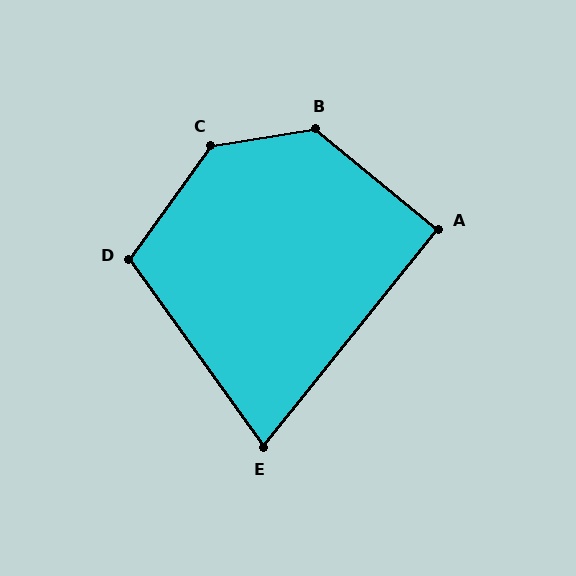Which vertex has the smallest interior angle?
E, at approximately 74 degrees.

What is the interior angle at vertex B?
Approximately 131 degrees (obtuse).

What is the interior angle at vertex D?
Approximately 109 degrees (obtuse).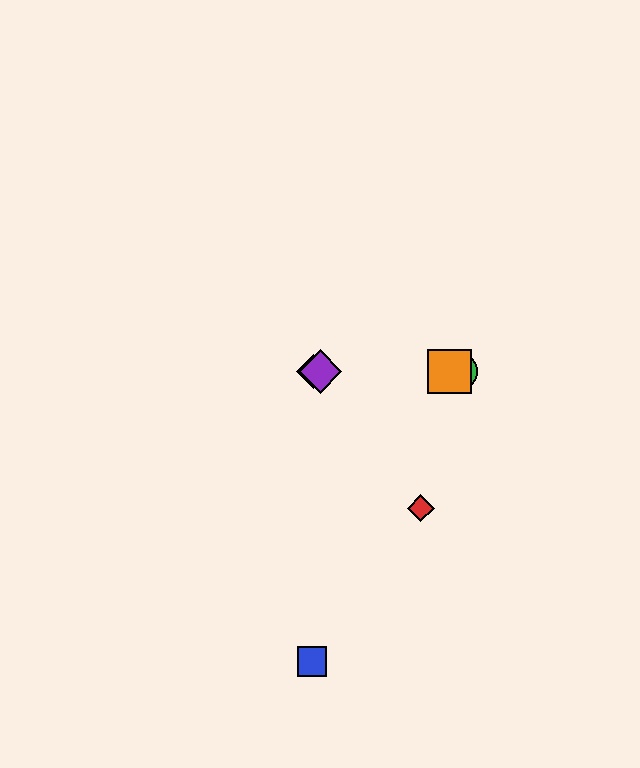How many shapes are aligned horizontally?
4 shapes (the green circle, the yellow diamond, the purple diamond, the orange square) are aligned horizontally.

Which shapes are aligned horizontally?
The green circle, the yellow diamond, the purple diamond, the orange square are aligned horizontally.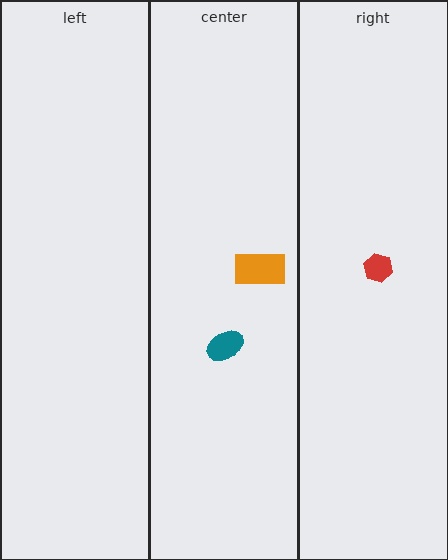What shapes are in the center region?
The orange rectangle, the teal ellipse.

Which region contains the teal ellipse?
The center region.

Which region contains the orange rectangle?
The center region.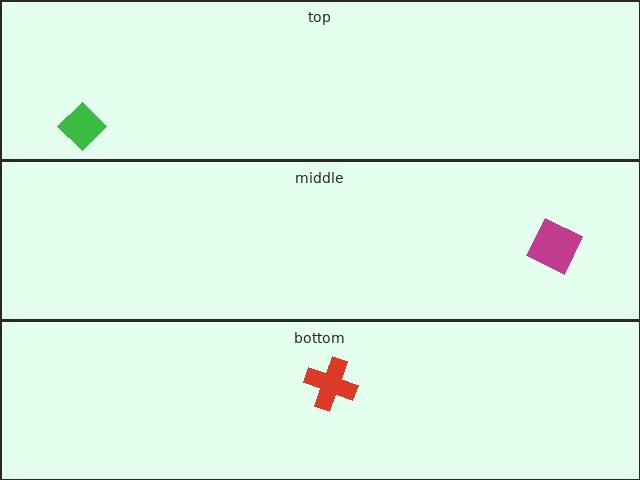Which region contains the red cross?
The bottom region.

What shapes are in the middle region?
The magenta square.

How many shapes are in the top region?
1.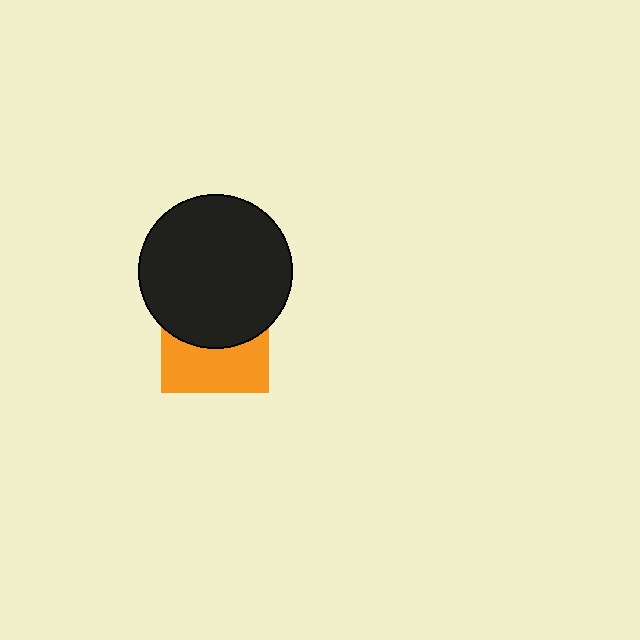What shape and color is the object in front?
The object in front is a black circle.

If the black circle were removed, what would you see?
You would see the complete orange square.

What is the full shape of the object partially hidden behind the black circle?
The partially hidden object is an orange square.